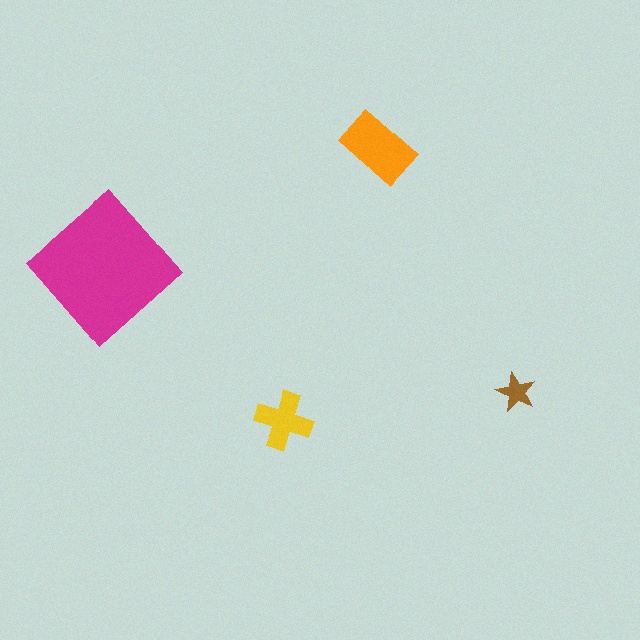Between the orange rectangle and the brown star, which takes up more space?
The orange rectangle.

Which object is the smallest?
The brown star.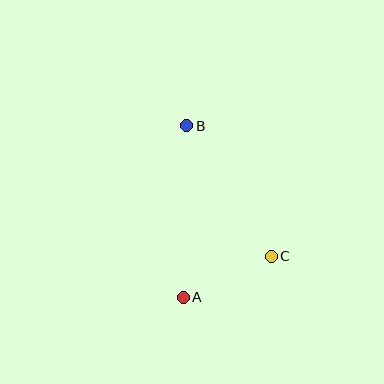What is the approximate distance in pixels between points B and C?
The distance between B and C is approximately 155 pixels.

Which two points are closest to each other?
Points A and C are closest to each other.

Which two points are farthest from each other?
Points A and B are farthest from each other.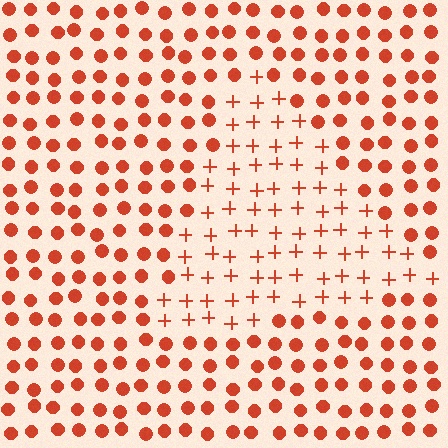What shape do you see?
I see a triangle.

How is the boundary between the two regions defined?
The boundary is defined by a change in element shape: plus signs inside vs. circles outside. All elements share the same color and spacing.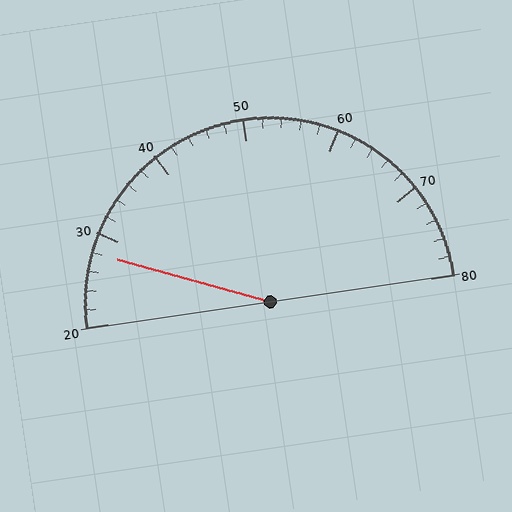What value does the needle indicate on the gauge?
The needle indicates approximately 28.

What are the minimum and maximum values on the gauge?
The gauge ranges from 20 to 80.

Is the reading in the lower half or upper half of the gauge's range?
The reading is in the lower half of the range (20 to 80).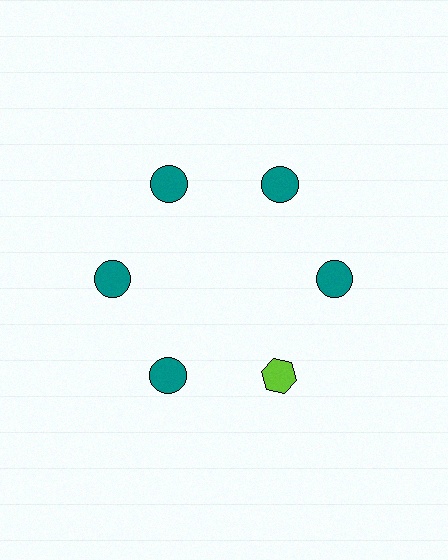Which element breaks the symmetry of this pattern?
The lime hexagon at roughly the 5 o'clock position breaks the symmetry. All other shapes are teal circles.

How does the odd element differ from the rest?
It differs in both color (lime instead of teal) and shape (hexagon instead of circle).